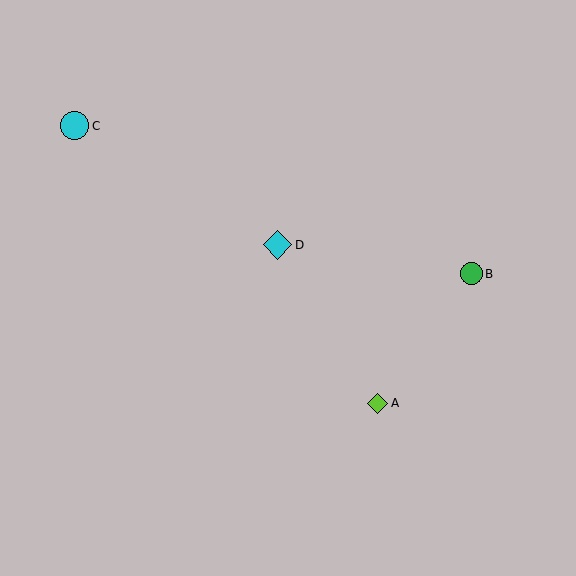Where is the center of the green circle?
The center of the green circle is at (471, 274).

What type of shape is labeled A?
Shape A is a lime diamond.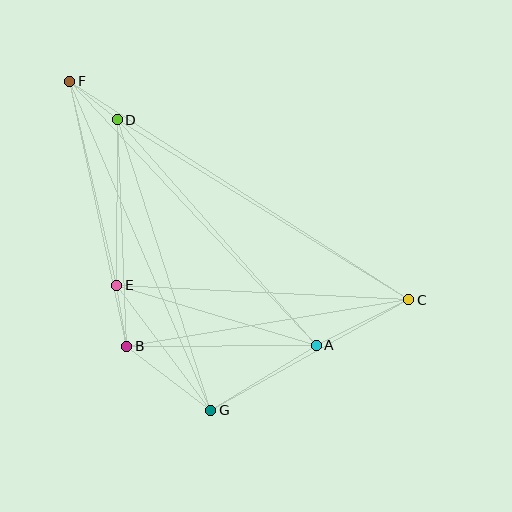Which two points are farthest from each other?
Points C and F are farthest from each other.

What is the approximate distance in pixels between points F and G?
The distance between F and G is approximately 358 pixels.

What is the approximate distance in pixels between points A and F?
The distance between A and F is approximately 361 pixels.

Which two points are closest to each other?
Points D and F are closest to each other.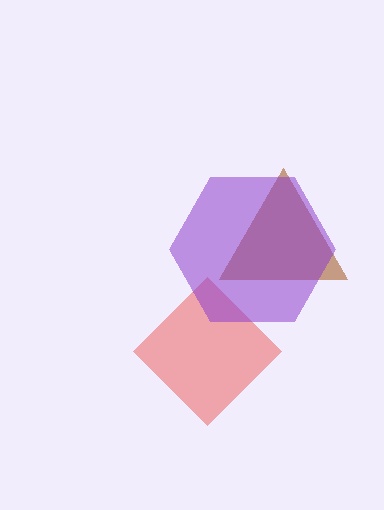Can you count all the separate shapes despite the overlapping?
Yes, there are 3 separate shapes.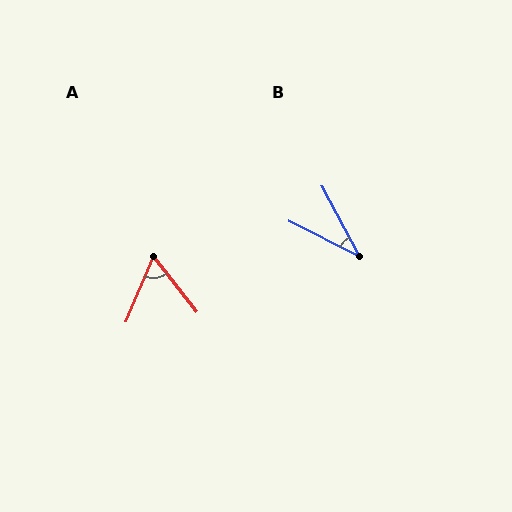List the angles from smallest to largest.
B (35°), A (61°).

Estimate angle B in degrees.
Approximately 35 degrees.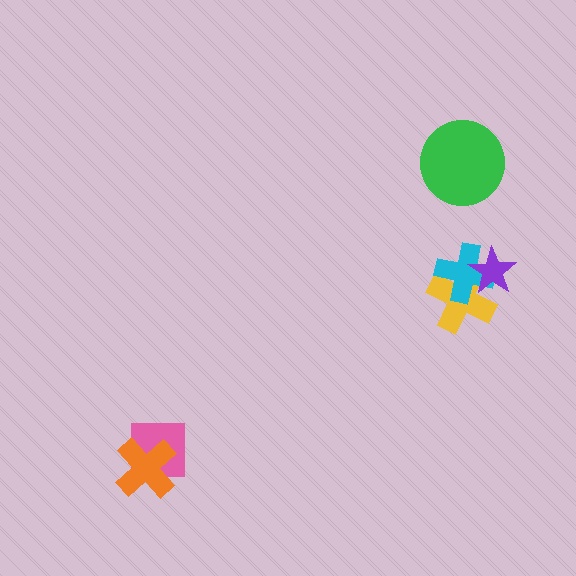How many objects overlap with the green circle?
0 objects overlap with the green circle.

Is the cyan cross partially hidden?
Yes, it is partially covered by another shape.